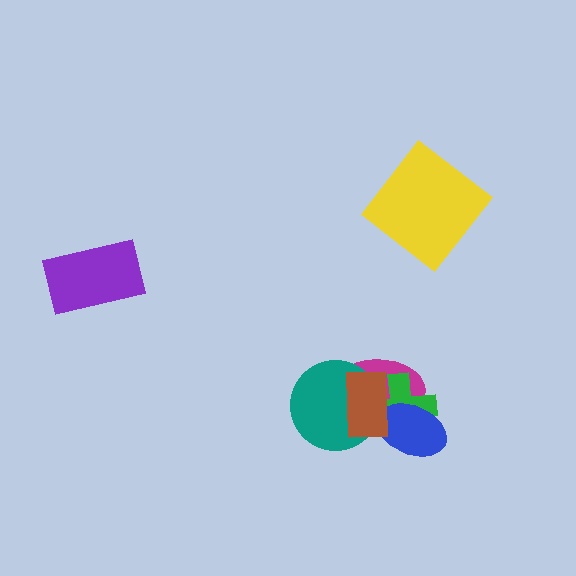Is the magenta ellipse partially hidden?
Yes, it is partially covered by another shape.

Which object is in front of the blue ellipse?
The brown rectangle is in front of the blue ellipse.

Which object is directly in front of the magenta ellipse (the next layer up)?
The green cross is directly in front of the magenta ellipse.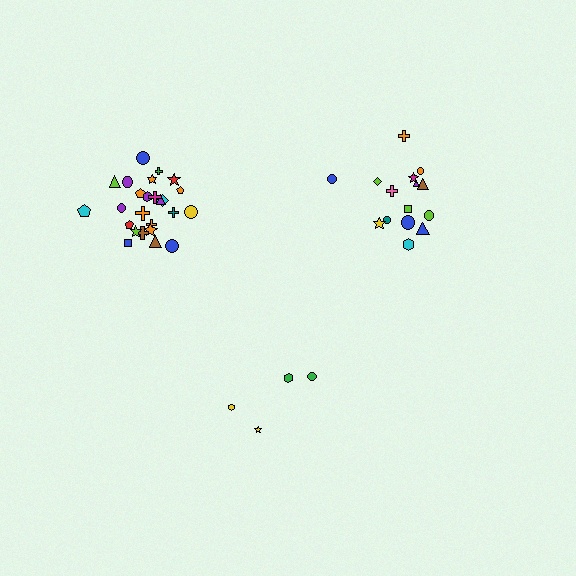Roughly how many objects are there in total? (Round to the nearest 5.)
Roughly 45 objects in total.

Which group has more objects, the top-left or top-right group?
The top-left group.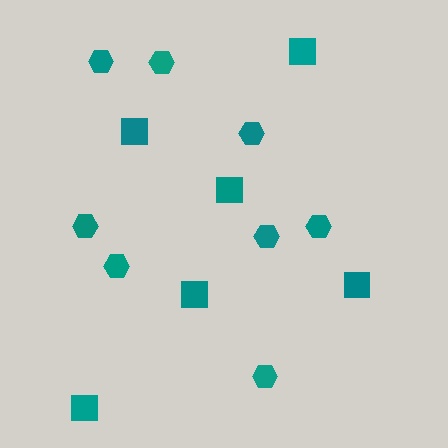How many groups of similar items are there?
There are 2 groups: one group of squares (6) and one group of hexagons (8).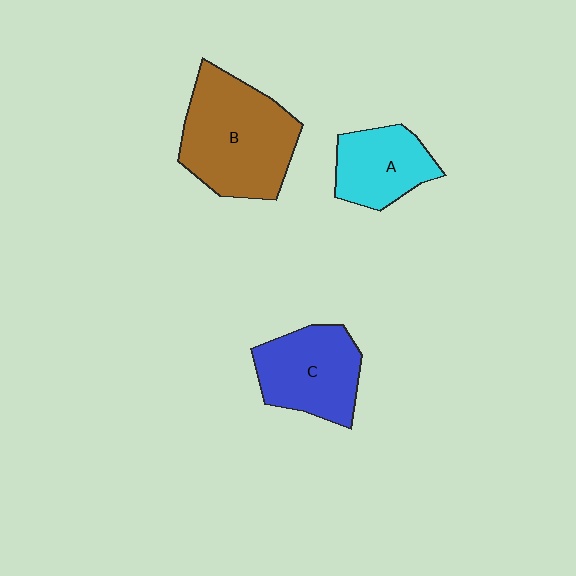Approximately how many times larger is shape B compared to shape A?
Approximately 1.8 times.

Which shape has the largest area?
Shape B (brown).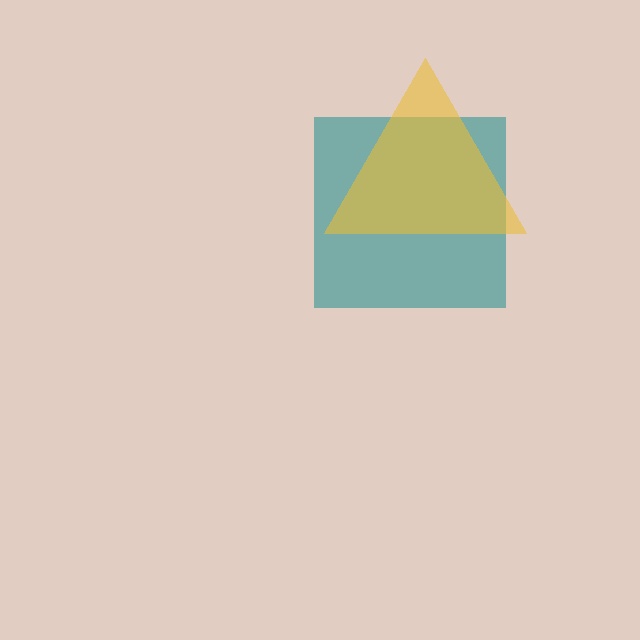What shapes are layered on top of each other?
The layered shapes are: a teal square, a yellow triangle.